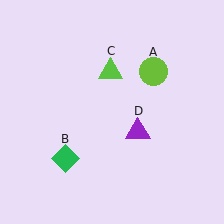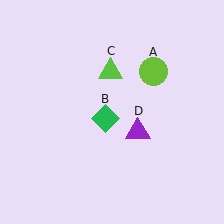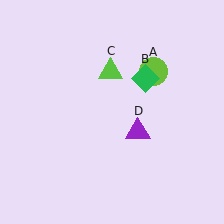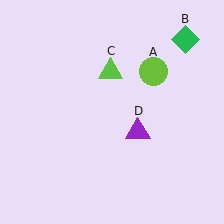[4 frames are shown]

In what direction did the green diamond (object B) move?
The green diamond (object B) moved up and to the right.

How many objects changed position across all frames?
1 object changed position: green diamond (object B).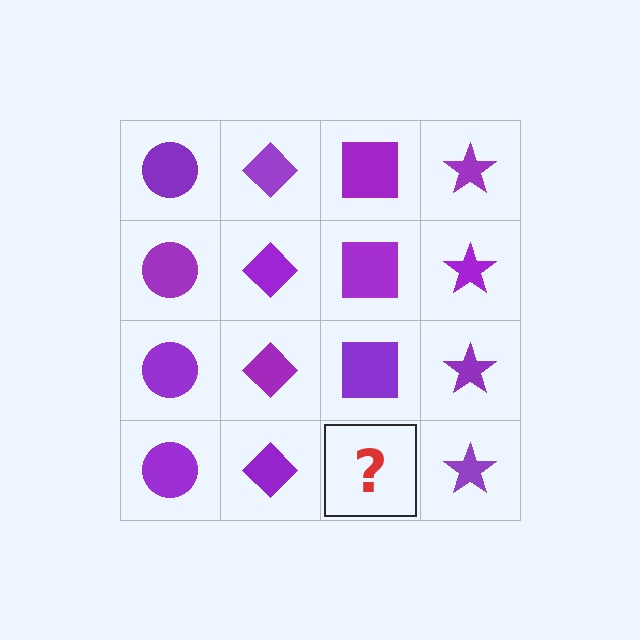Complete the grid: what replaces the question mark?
The question mark should be replaced with a purple square.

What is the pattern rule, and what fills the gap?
The rule is that each column has a consistent shape. The gap should be filled with a purple square.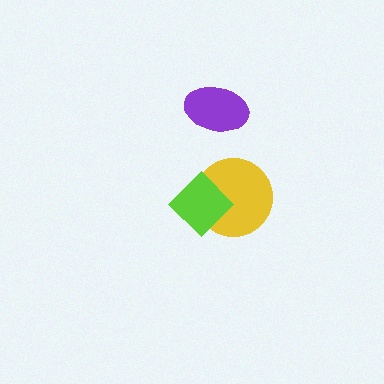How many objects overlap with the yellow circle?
1 object overlaps with the yellow circle.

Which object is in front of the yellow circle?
The lime diamond is in front of the yellow circle.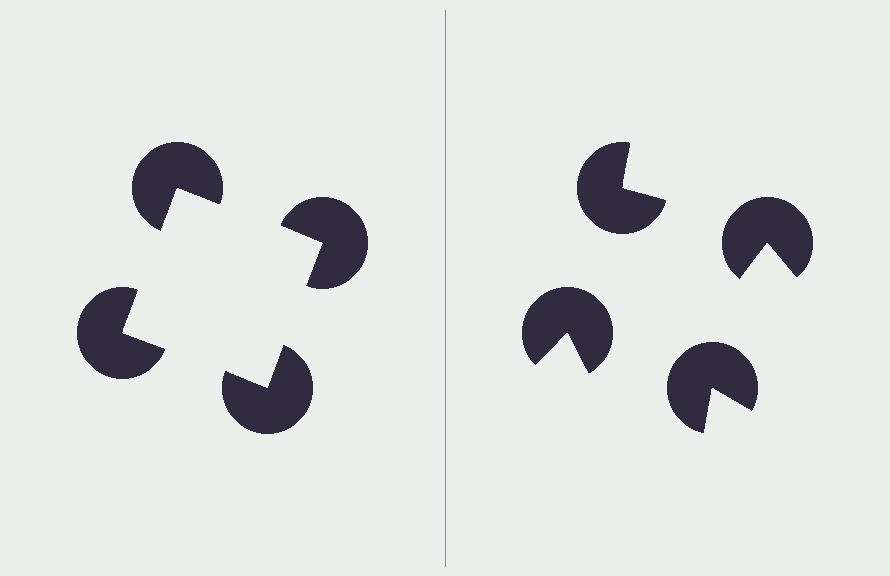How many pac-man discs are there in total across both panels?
8 — 4 on each side.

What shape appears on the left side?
An illusory square.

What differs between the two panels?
The pac-man discs are positioned identically on both sides; only the wedge orientations differ. On the left they align to a square; on the right they are misaligned.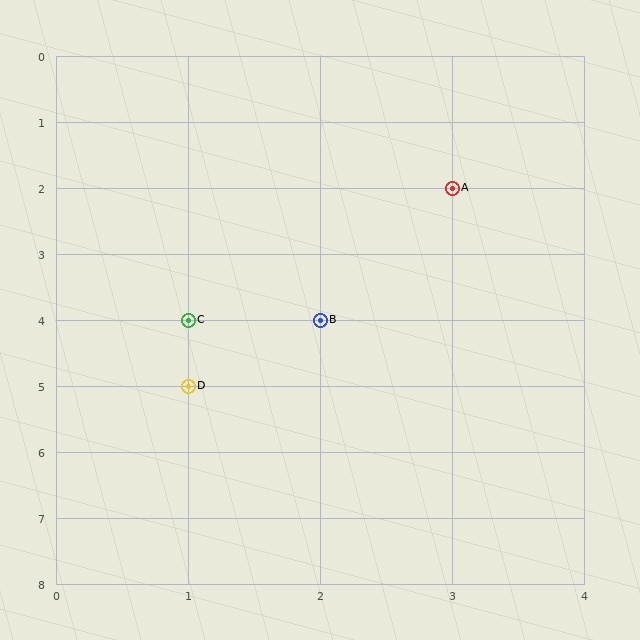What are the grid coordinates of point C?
Point C is at grid coordinates (1, 4).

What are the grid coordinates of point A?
Point A is at grid coordinates (3, 2).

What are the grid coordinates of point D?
Point D is at grid coordinates (1, 5).